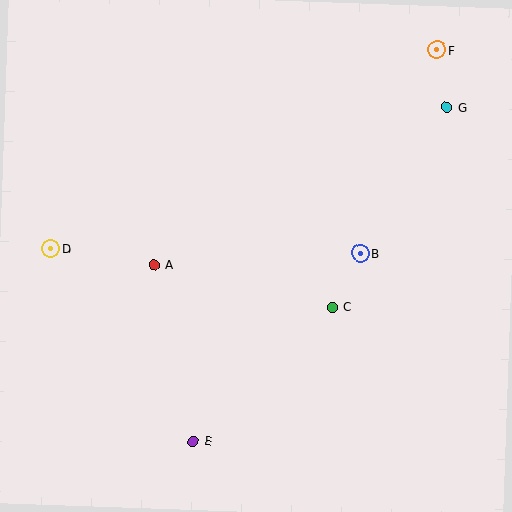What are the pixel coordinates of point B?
Point B is at (360, 253).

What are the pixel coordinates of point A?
Point A is at (154, 265).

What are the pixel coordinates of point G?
Point G is at (447, 107).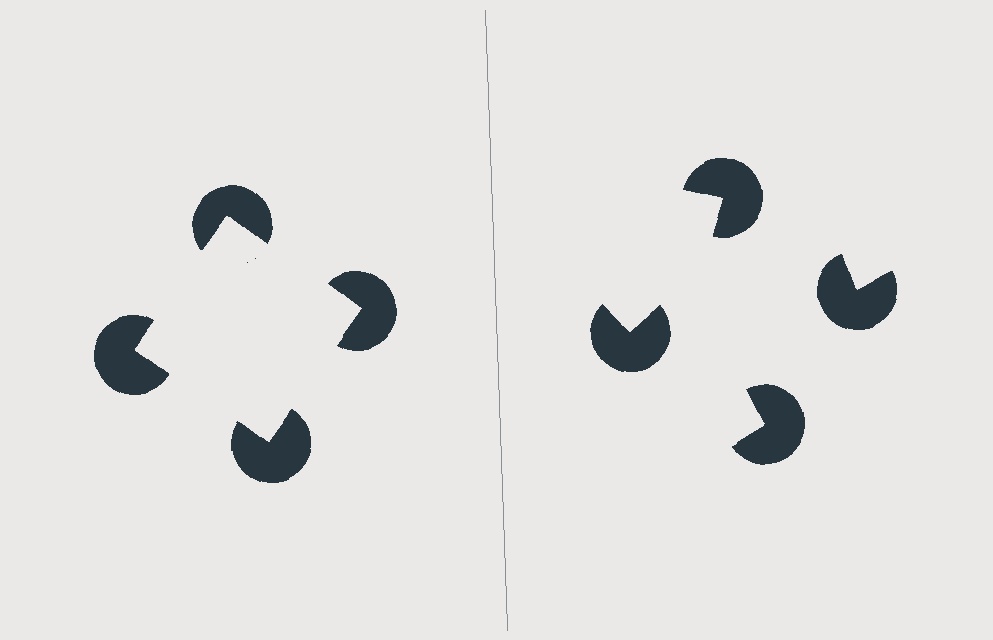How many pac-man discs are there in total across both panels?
8 — 4 on each side.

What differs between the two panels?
The pac-man discs are positioned identically on both sides; only the wedge orientations differ. On the left they align to a square; on the right they are misaligned.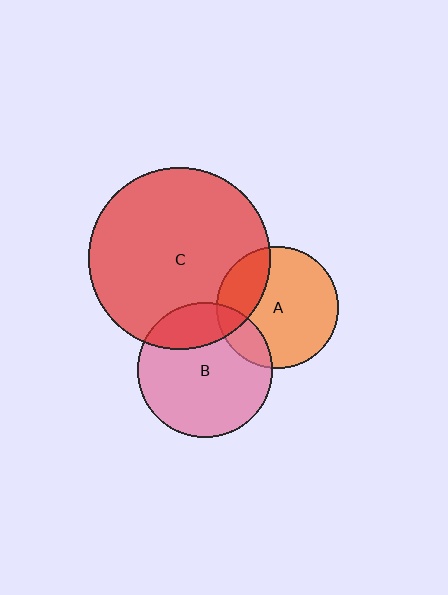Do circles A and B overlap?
Yes.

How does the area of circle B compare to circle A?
Approximately 1.2 times.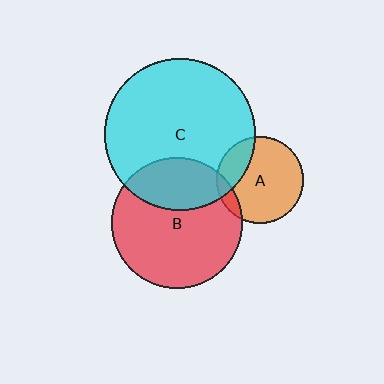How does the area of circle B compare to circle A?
Approximately 2.3 times.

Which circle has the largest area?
Circle C (cyan).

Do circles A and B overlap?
Yes.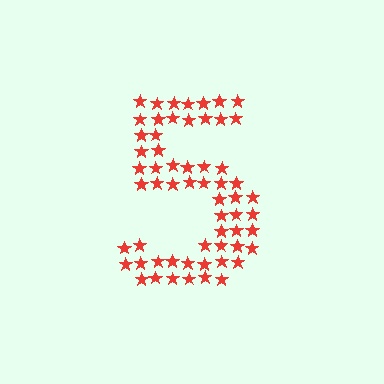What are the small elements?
The small elements are stars.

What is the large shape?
The large shape is the digit 5.